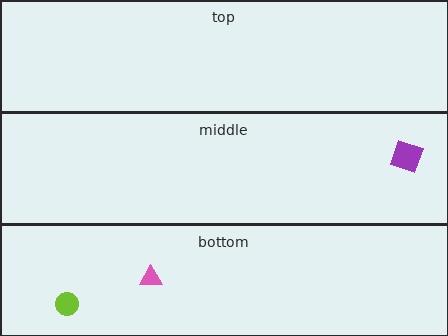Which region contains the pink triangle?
The bottom region.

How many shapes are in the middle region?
1.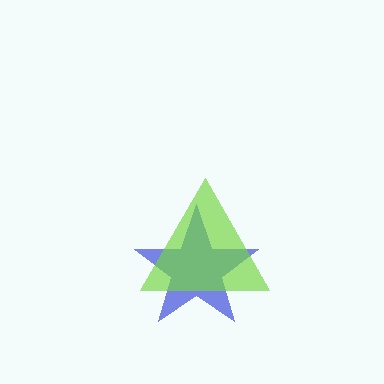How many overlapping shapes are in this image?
There are 2 overlapping shapes in the image.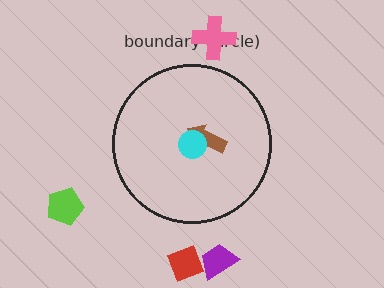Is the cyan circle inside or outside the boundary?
Inside.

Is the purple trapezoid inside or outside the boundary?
Outside.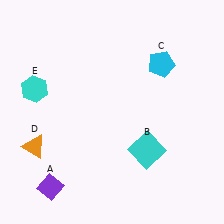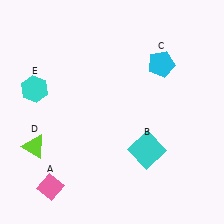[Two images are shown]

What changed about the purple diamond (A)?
In Image 1, A is purple. In Image 2, it changed to pink.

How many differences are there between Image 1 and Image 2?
There are 2 differences between the two images.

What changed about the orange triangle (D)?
In Image 1, D is orange. In Image 2, it changed to lime.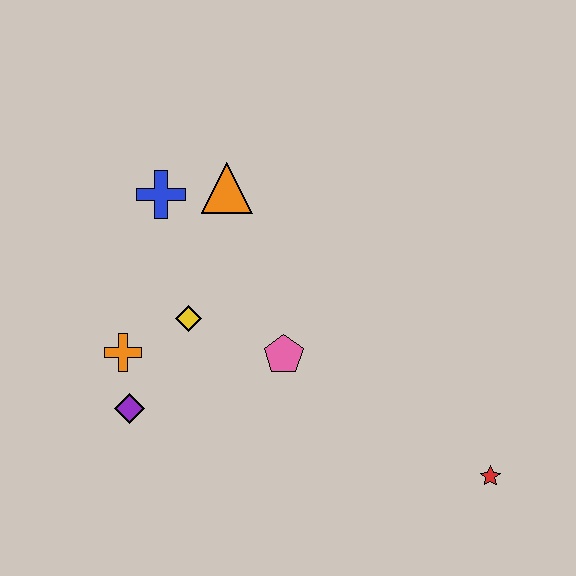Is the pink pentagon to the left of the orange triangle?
No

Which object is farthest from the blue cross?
The red star is farthest from the blue cross.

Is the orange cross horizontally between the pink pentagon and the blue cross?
No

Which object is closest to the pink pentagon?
The yellow diamond is closest to the pink pentagon.